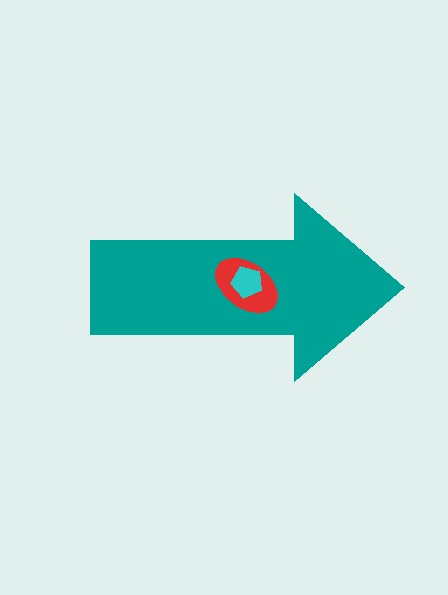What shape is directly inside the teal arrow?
The red ellipse.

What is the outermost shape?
The teal arrow.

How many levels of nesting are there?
3.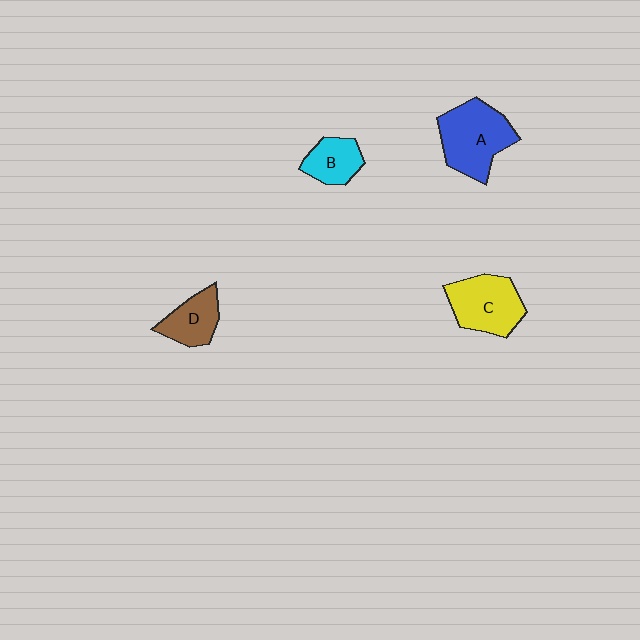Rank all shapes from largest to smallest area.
From largest to smallest: A (blue), C (yellow), D (brown), B (cyan).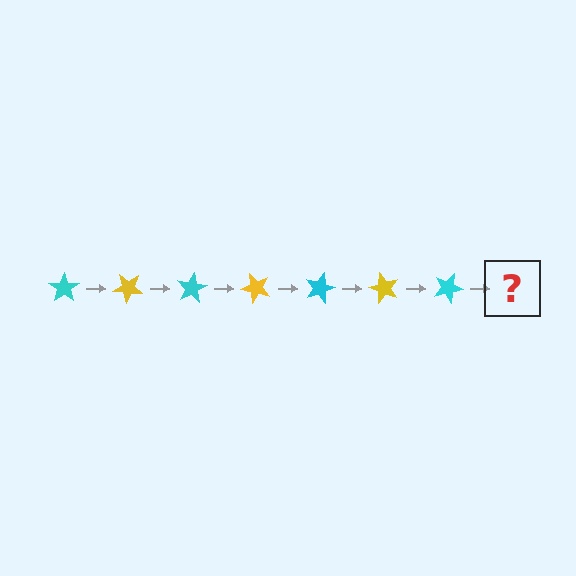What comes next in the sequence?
The next element should be a yellow star, rotated 280 degrees from the start.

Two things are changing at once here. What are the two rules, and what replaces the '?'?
The two rules are that it rotates 40 degrees each step and the color cycles through cyan and yellow. The '?' should be a yellow star, rotated 280 degrees from the start.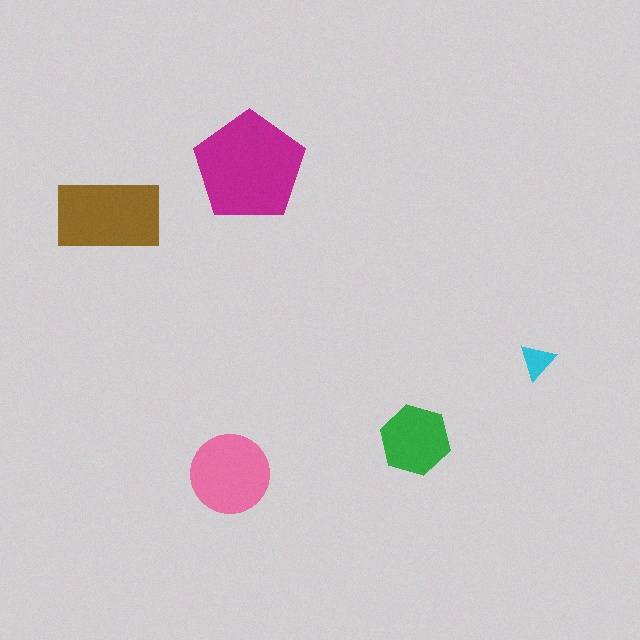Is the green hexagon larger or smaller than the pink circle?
Smaller.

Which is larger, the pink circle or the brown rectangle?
The brown rectangle.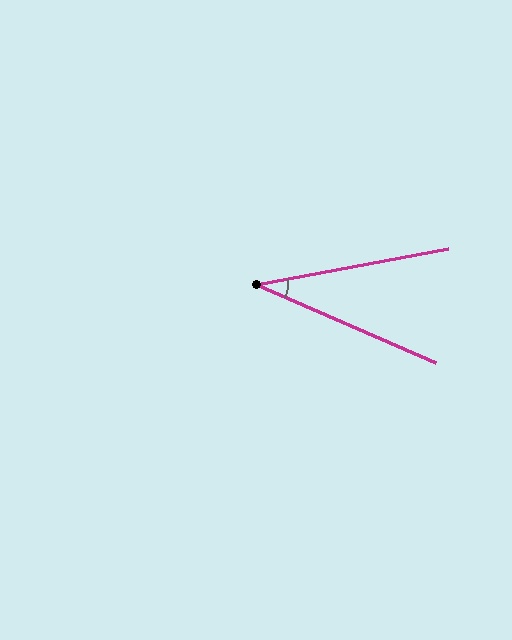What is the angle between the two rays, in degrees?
Approximately 34 degrees.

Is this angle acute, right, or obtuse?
It is acute.